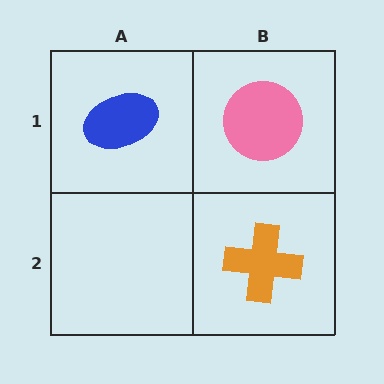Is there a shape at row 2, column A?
No, that cell is empty.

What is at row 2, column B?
An orange cross.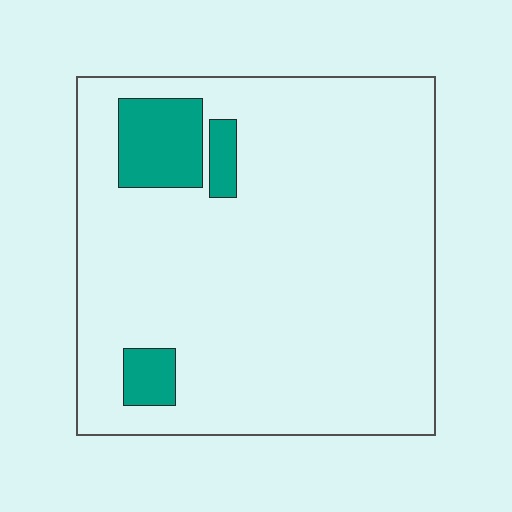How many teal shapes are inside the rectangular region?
3.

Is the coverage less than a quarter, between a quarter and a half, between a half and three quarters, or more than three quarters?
Less than a quarter.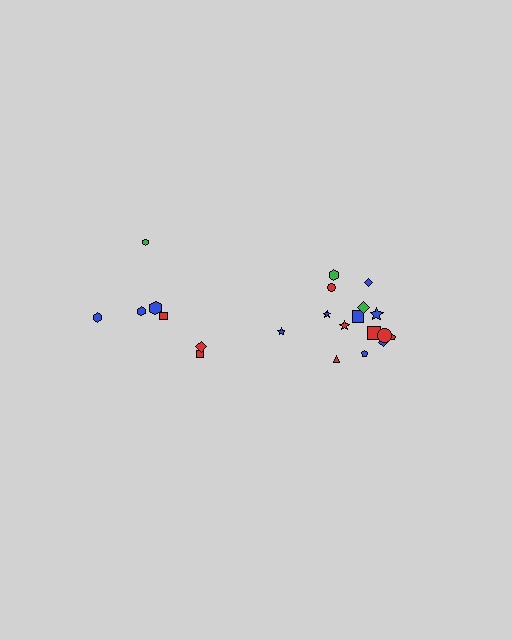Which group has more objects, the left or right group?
The right group.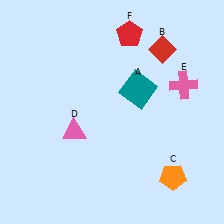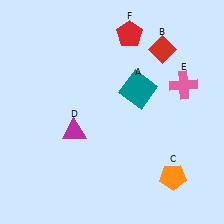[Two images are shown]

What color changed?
The triangle (D) changed from pink in Image 1 to magenta in Image 2.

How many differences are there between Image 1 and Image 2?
There is 1 difference between the two images.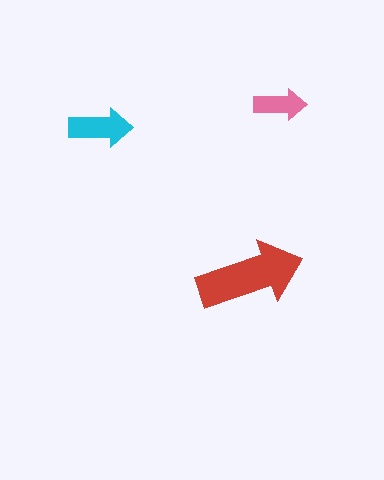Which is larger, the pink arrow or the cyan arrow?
The cyan one.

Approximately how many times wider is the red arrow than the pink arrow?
About 2 times wider.